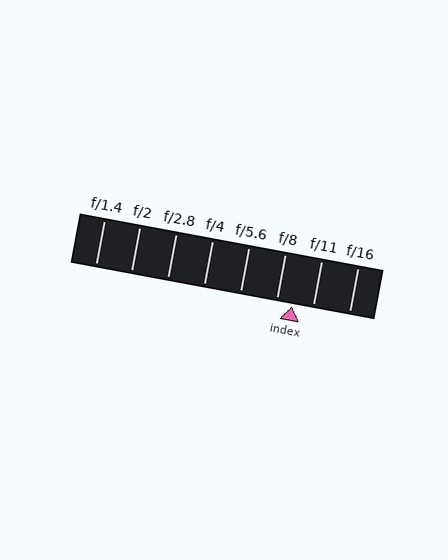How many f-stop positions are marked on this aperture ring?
There are 8 f-stop positions marked.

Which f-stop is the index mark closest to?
The index mark is closest to f/8.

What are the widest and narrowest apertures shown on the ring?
The widest aperture shown is f/1.4 and the narrowest is f/16.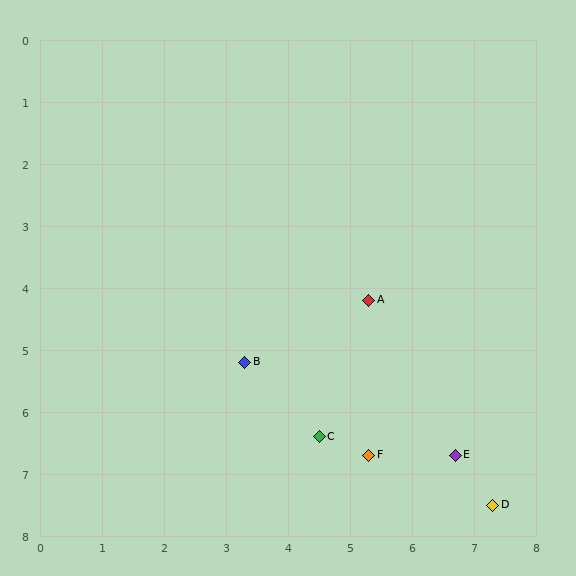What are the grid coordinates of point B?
Point B is at approximately (3.3, 5.2).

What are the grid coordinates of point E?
Point E is at approximately (6.7, 6.7).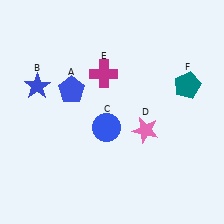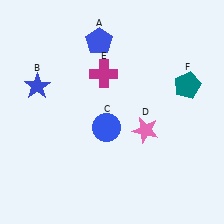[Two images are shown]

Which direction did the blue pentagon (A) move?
The blue pentagon (A) moved up.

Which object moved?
The blue pentagon (A) moved up.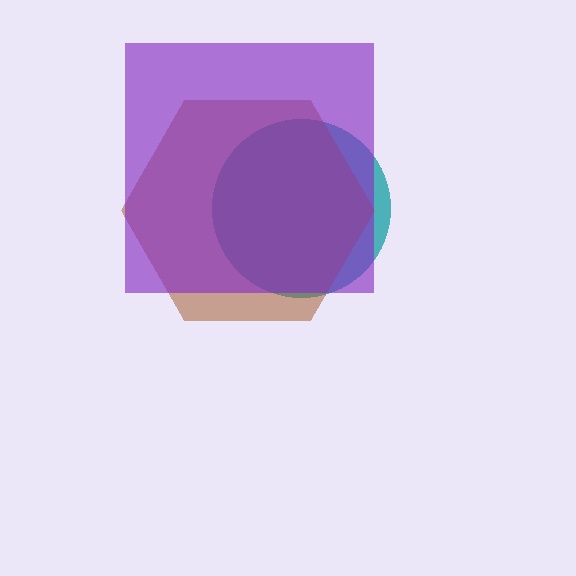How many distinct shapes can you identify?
There are 3 distinct shapes: a teal circle, a brown hexagon, a purple square.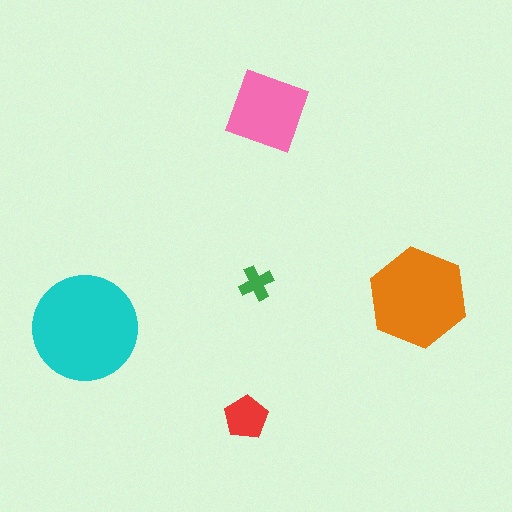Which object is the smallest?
The green cross.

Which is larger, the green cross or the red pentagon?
The red pentagon.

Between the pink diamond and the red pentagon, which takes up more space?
The pink diamond.